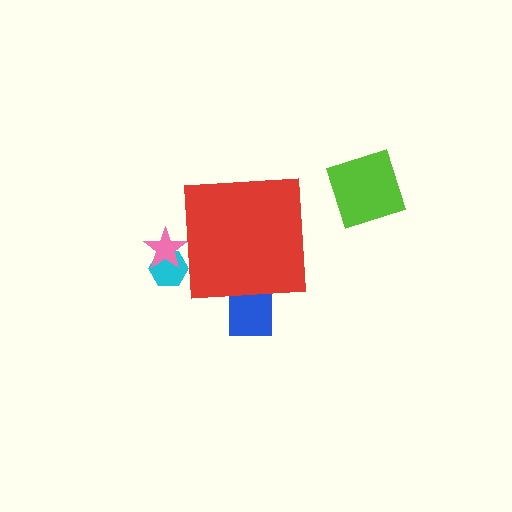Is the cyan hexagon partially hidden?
Yes, the cyan hexagon is partially hidden behind the red square.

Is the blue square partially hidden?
Yes, the blue square is partially hidden behind the red square.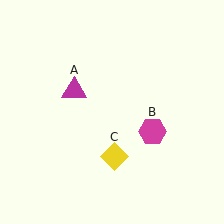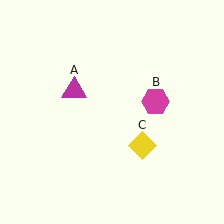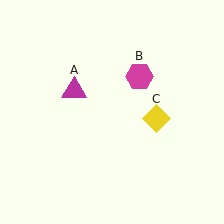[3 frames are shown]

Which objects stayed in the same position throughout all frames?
Magenta triangle (object A) remained stationary.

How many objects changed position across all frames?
2 objects changed position: magenta hexagon (object B), yellow diamond (object C).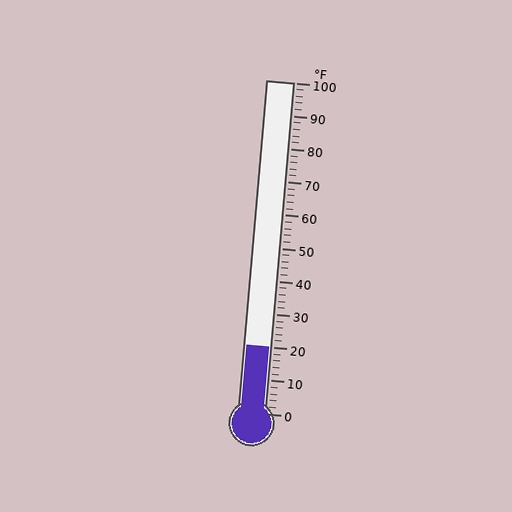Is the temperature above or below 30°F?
The temperature is below 30°F.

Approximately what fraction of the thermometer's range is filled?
The thermometer is filled to approximately 20% of its range.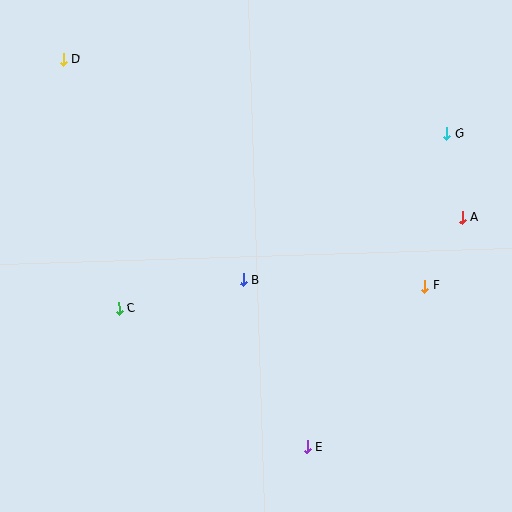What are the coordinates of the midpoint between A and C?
The midpoint between A and C is at (291, 263).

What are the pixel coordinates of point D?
Point D is at (63, 59).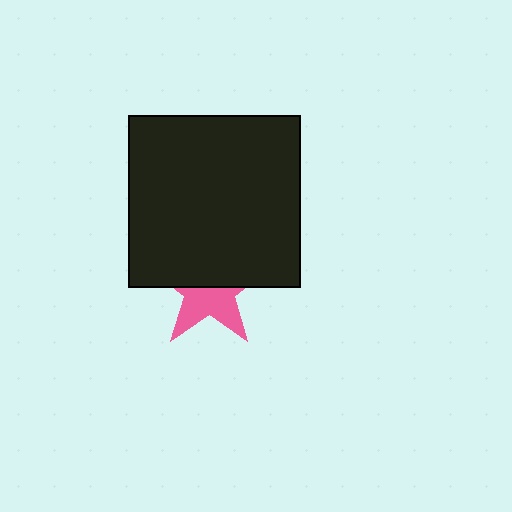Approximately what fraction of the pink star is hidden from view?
Roughly 53% of the pink star is hidden behind the black square.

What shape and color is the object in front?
The object in front is a black square.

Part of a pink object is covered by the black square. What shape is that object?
It is a star.